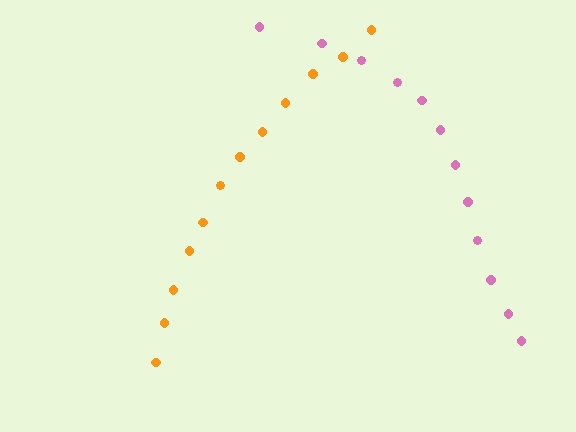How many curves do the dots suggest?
There are 2 distinct paths.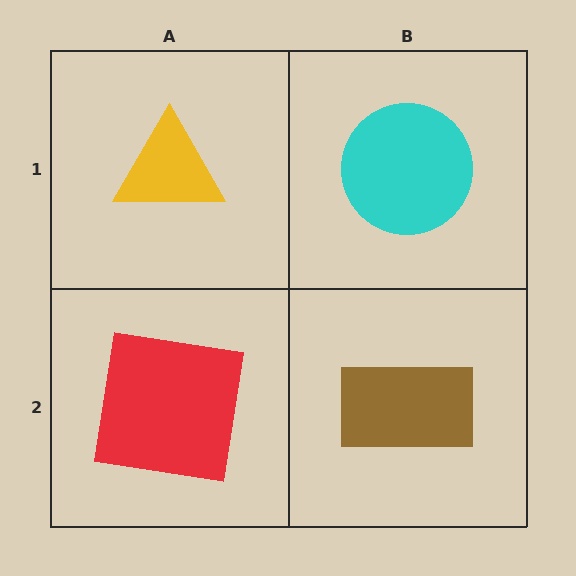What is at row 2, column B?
A brown rectangle.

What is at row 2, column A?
A red square.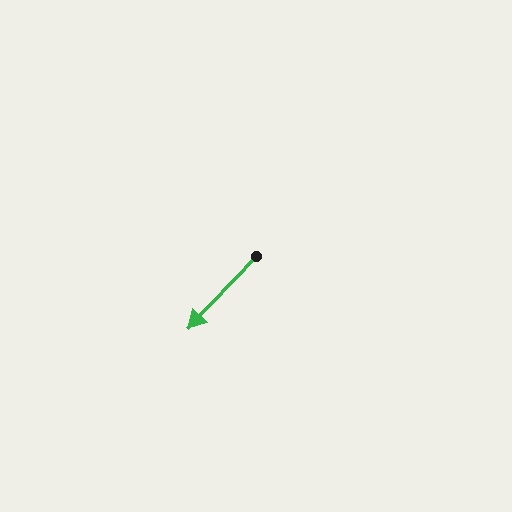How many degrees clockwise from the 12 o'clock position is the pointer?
Approximately 223 degrees.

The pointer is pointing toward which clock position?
Roughly 7 o'clock.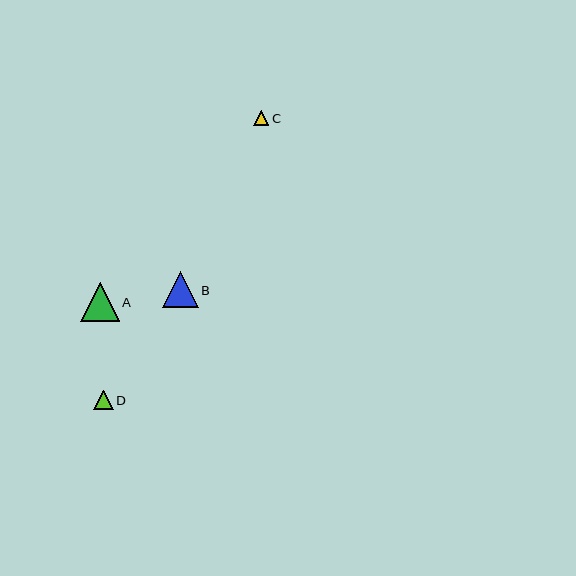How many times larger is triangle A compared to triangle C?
Triangle A is approximately 2.5 times the size of triangle C.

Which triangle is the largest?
Triangle A is the largest with a size of approximately 39 pixels.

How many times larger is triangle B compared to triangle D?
Triangle B is approximately 1.8 times the size of triangle D.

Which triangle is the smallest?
Triangle C is the smallest with a size of approximately 15 pixels.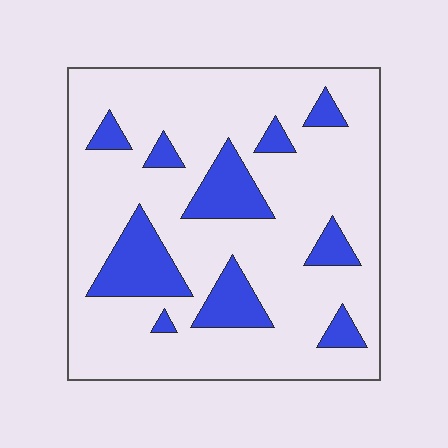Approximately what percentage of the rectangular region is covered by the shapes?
Approximately 20%.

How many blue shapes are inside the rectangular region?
10.